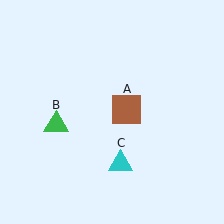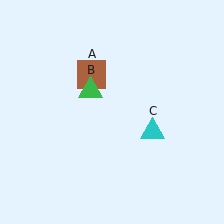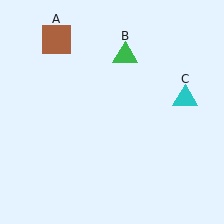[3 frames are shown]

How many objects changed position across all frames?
3 objects changed position: brown square (object A), green triangle (object B), cyan triangle (object C).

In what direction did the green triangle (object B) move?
The green triangle (object B) moved up and to the right.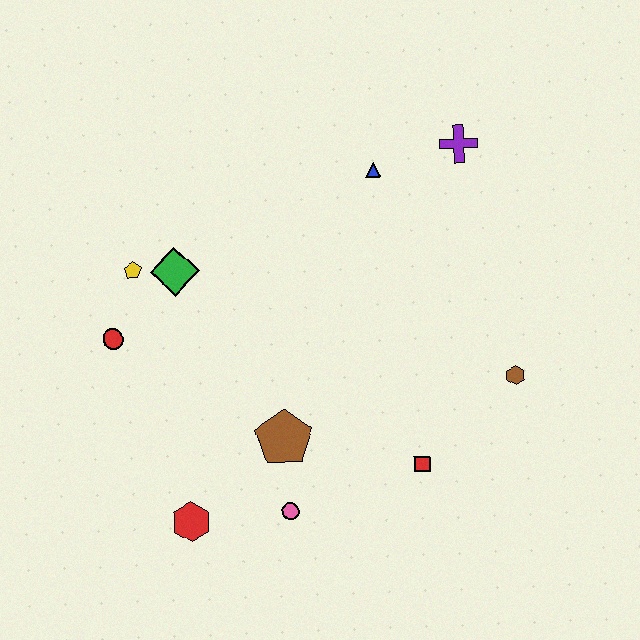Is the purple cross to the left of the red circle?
No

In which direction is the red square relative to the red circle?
The red square is to the right of the red circle.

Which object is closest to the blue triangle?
The purple cross is closest to the blue triangle.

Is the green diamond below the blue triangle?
Yes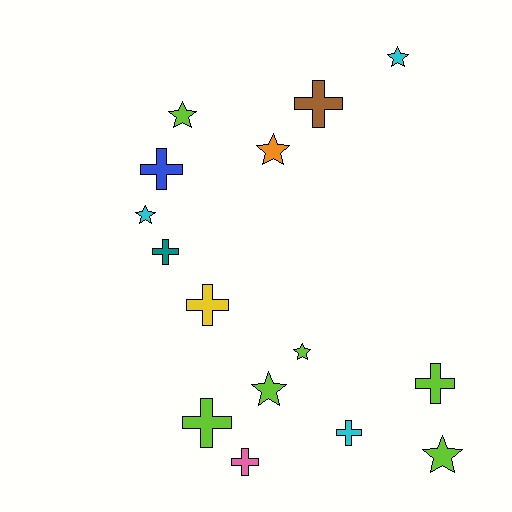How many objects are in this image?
There are 15 objects.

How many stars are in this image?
There are 7 stars.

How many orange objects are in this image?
There is 1 orange object.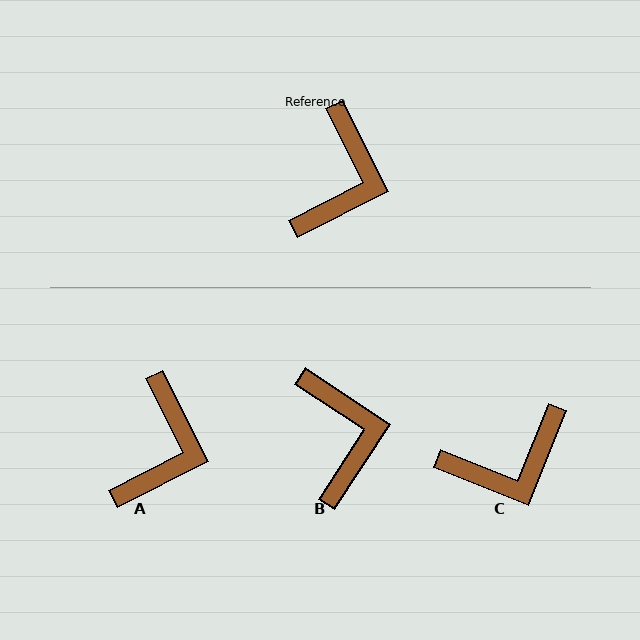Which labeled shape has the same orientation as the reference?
A.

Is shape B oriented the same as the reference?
No, it is off by about 30 degrees.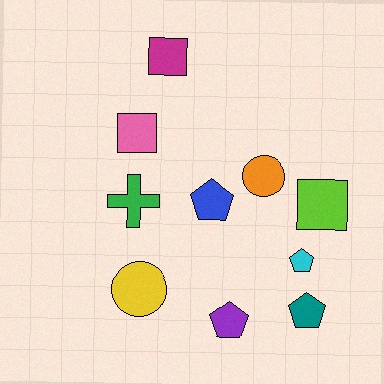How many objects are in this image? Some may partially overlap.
There are 10 objects.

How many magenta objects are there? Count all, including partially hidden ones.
There is 1 magenta object.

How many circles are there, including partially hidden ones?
There are 2 circles.